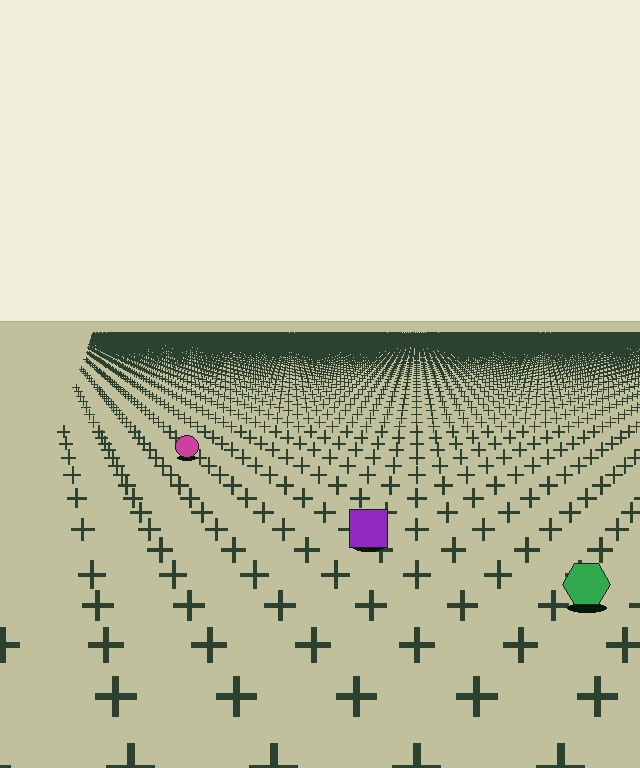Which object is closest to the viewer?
The green hexagon is closest. The texture marks near it are larger and more spread out.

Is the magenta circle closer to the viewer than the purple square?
No. The purple square is closer — you can tell from the texture gradient: the ground texture is coarser near it.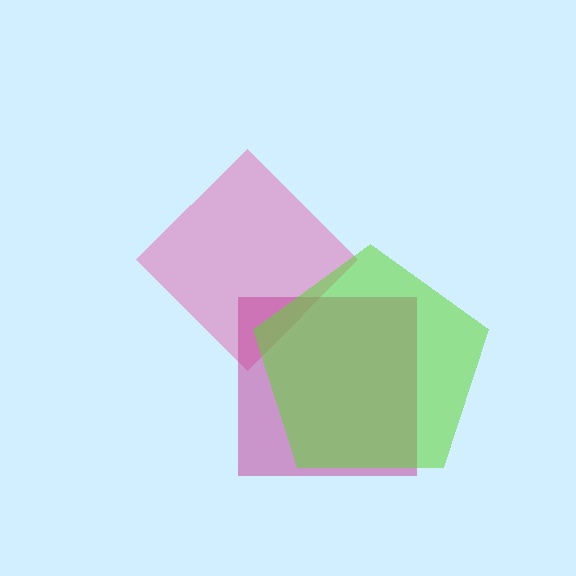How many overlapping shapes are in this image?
There are 3 overlapping shapes in the image.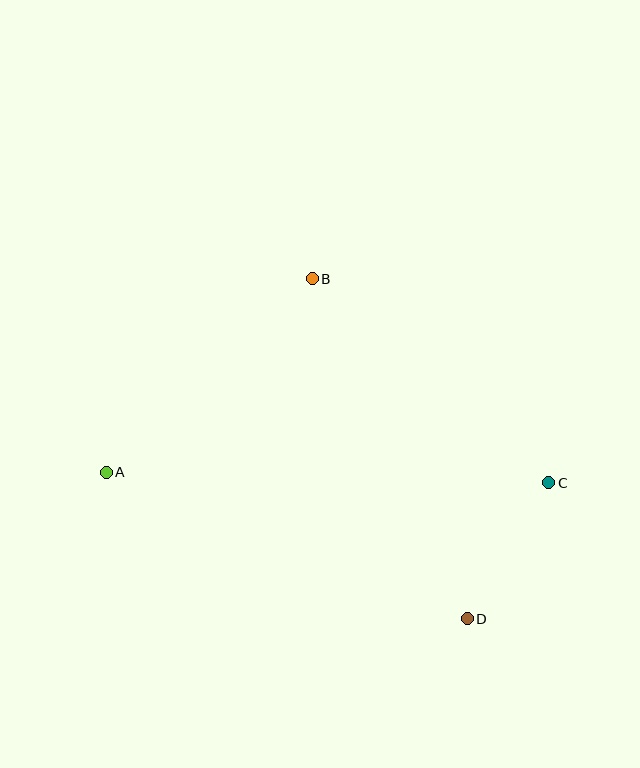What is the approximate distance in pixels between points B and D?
The distance between B and D is approximately 373 pixels.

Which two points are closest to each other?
Points C and D are closest to each other.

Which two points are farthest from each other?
Points A and C are farthest from each other.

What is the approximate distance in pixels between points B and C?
The distance between B and C is approximately 312 pixels.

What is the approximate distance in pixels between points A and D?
The distance between A and D is approximately 390 pixels.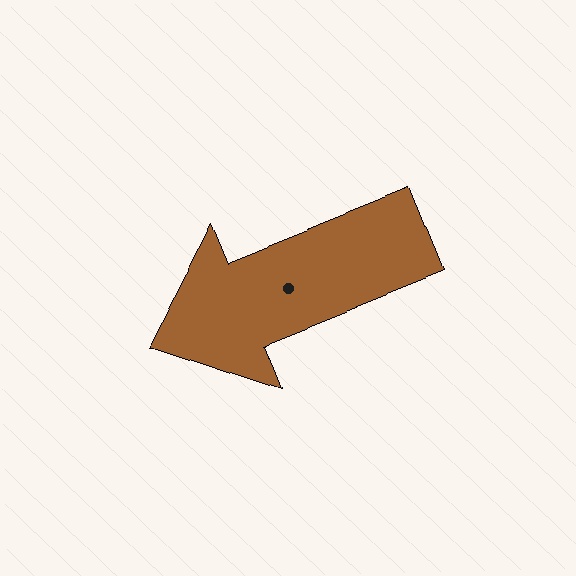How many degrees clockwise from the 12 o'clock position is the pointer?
Approximately 248 degrees.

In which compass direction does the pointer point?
West.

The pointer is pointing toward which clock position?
Roughly 8 o'clock.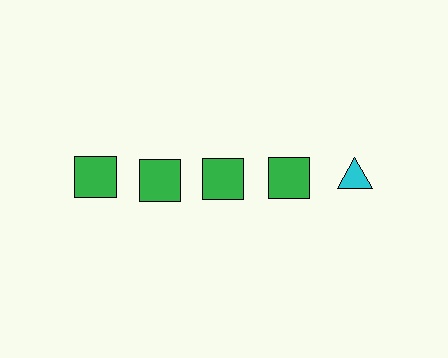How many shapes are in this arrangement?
There are 5 shapes arranged in a grid pattern.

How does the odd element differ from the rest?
It differs in both color (cyan instead of green) and shape (triangle instead of square).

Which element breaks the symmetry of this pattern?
The cyan triangle in the top row, rightmost column breaks the symmetry. All other shapes are green squares.